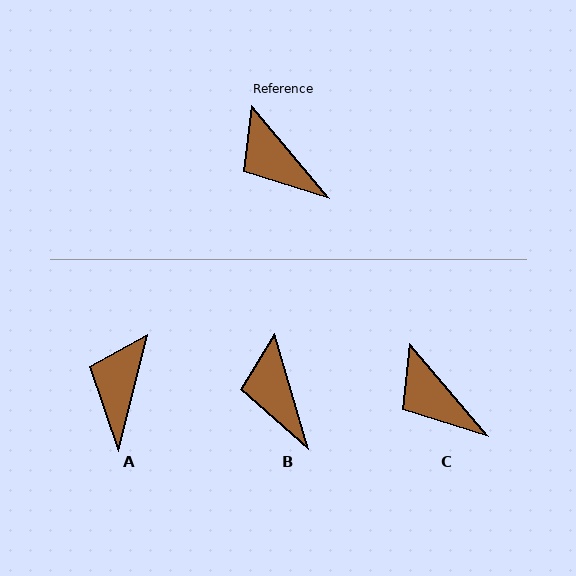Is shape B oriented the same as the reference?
No, it is off by about 24 degrees.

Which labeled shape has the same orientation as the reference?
C.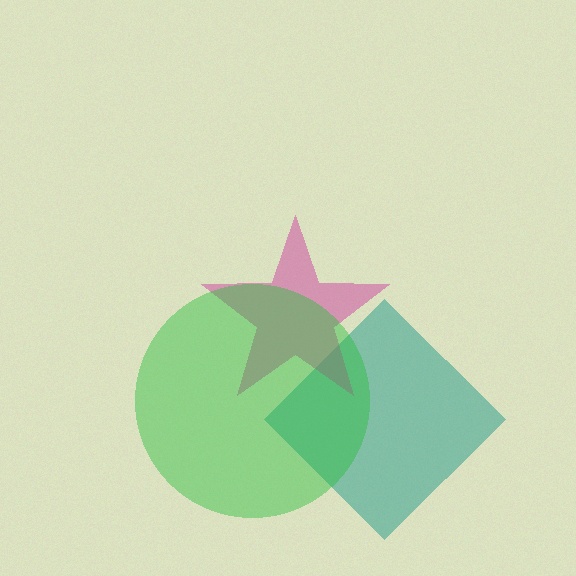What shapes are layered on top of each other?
The layered shapes are: a teal diamond, a magenta star, a green circle.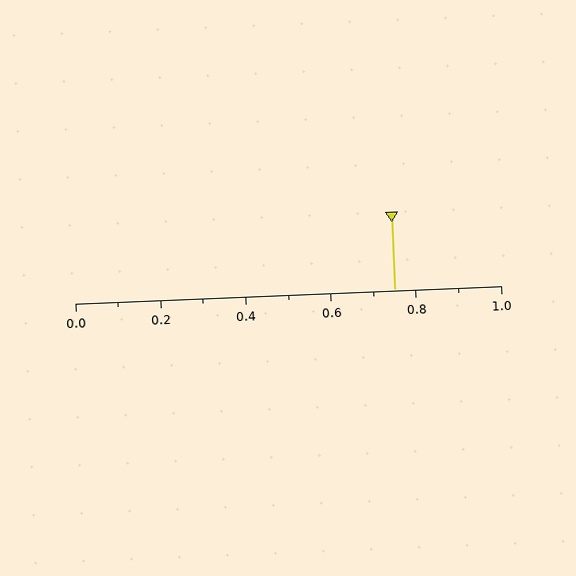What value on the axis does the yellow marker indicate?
The marker indicates approximately 0.75.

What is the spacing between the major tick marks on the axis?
The major ticks are spaced 0.2 apart.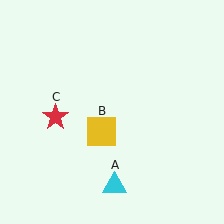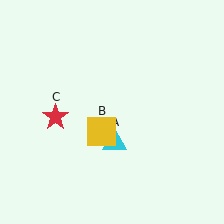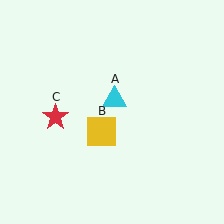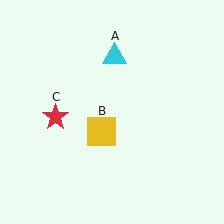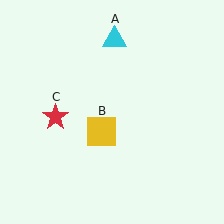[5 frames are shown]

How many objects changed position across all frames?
1 object changed position: cyan triangle (object A).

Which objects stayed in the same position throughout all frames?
Yellow square (object B) and red star (object C) remained stationary.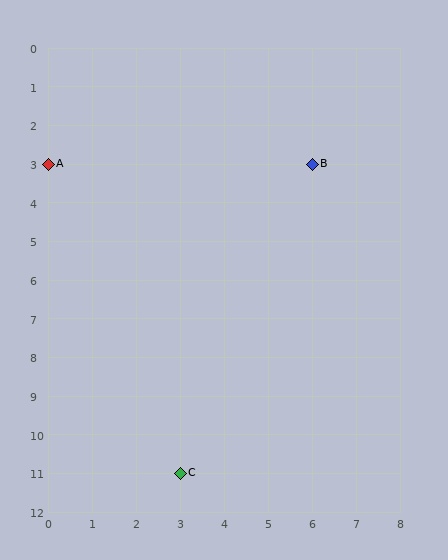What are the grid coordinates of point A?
Point A is at grid coordinates (0, 3).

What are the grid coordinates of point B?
Point B is at grid coordinates (6, 3).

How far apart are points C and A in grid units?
Points C and A are 3 columns and 8 rows apart (about 8.5 grid units diagonally).